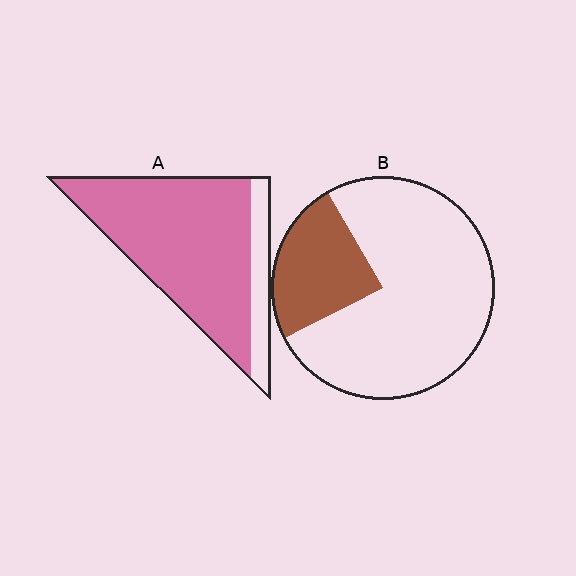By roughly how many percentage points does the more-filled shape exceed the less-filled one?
By roughly 60 percentage points (A over B).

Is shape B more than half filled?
No.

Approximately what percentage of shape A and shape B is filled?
A is approximately 85% and B is approximately 25%.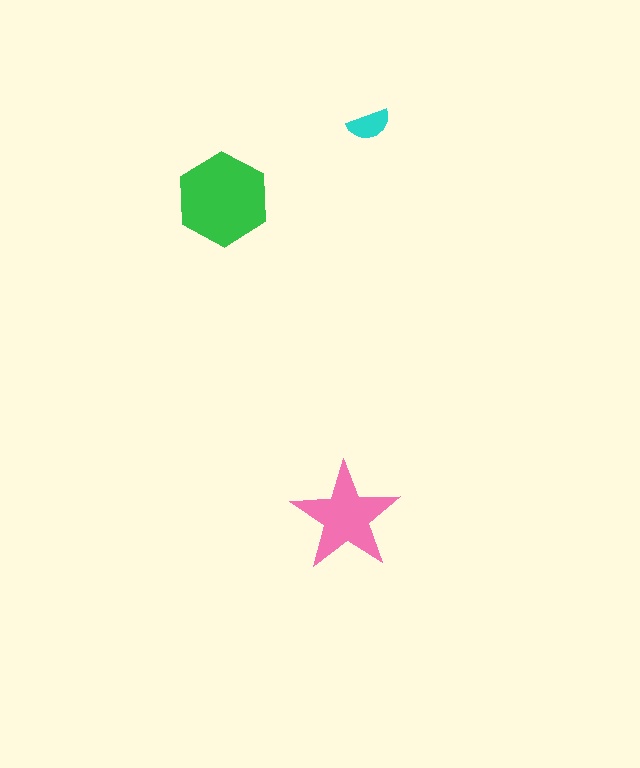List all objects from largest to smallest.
The green hexagon, the pink star, the cyan semicircle.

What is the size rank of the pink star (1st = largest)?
2nd.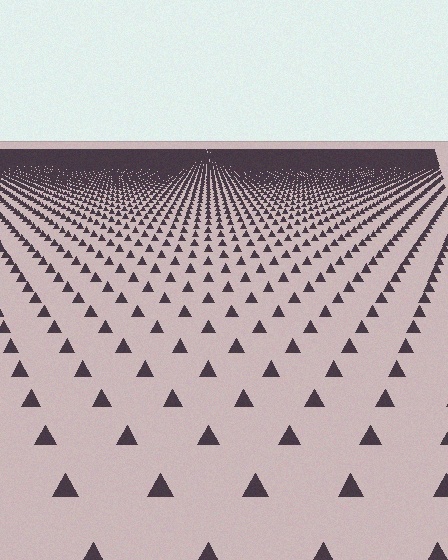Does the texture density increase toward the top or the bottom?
Density increases toward the top.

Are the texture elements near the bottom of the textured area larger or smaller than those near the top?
Larger. Near the bottom, elements are closer to the viewer and appear at a bigger on-screen size.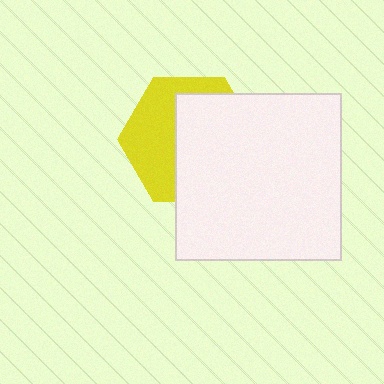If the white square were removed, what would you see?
You would see the complete yellow hexagon.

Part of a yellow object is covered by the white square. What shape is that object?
It is a hexagon.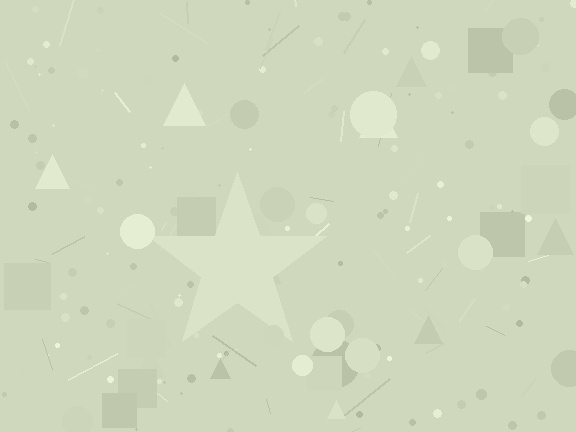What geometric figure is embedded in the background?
A star is embedded in the background.